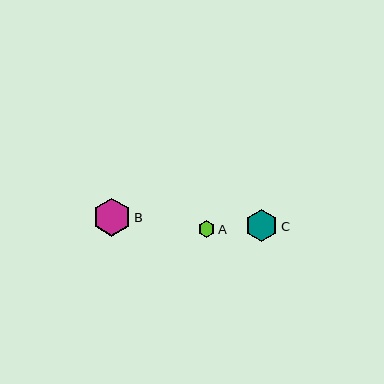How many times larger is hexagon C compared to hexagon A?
Hexagon C is approximately 2.0 times the size of hexagon A.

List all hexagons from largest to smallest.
From largest to smallest: B, C, A.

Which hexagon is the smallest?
Hexagon A is the smallest with a size of approximately 16 pixels.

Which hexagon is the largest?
Hexagon B is the largest with a size of approximately 38 pixels.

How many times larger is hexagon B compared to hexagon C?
Hexagon B is approximately 1.2 times the size of hexagon C.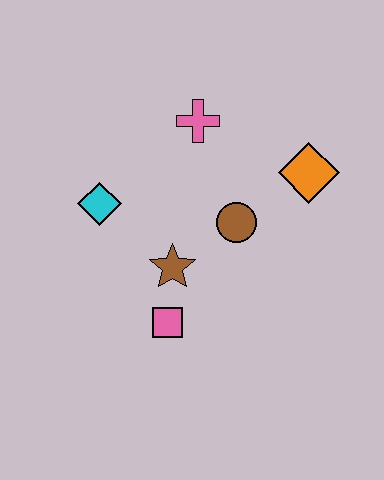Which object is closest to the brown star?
The pink square is closest to the brown star.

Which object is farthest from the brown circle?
The cyan diamond is farthest from the brown circle.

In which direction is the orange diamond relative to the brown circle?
The orange diamond is to the right of the brown circle.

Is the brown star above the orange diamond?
No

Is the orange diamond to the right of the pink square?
Yes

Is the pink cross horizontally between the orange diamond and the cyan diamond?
Yes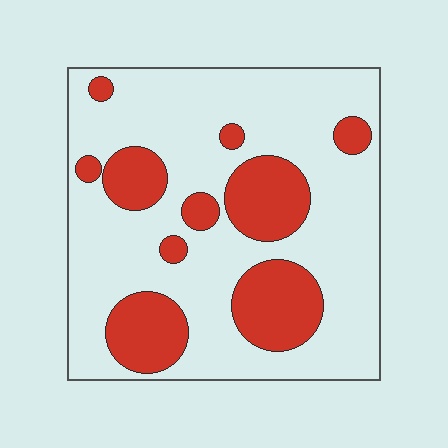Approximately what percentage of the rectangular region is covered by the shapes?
Approximately 25%.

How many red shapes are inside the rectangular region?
10.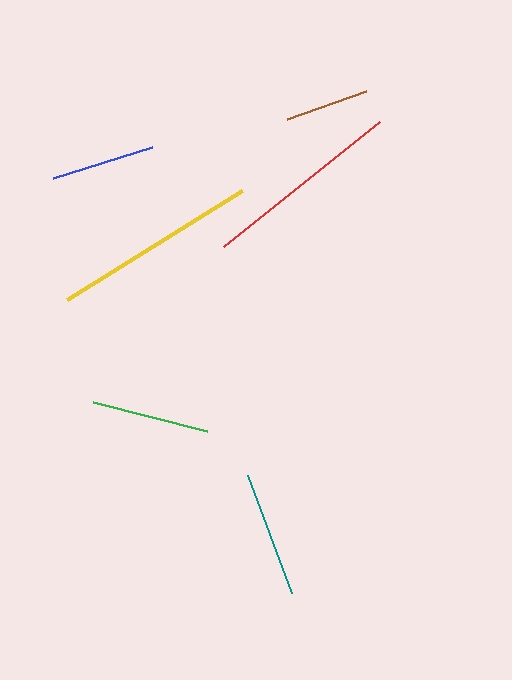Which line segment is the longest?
The yellow line is the longest at approximately 206 pixels.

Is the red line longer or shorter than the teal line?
The red line is longer than the teal line.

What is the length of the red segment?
The red segment is approximately 201 pixels long.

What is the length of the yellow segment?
The yellow segment is approximately 206 pixels long.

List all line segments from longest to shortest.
From longest to shortest: yellow, red, teal, green, blue, brown.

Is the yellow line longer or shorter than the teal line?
The yellow line is longer than the teal line.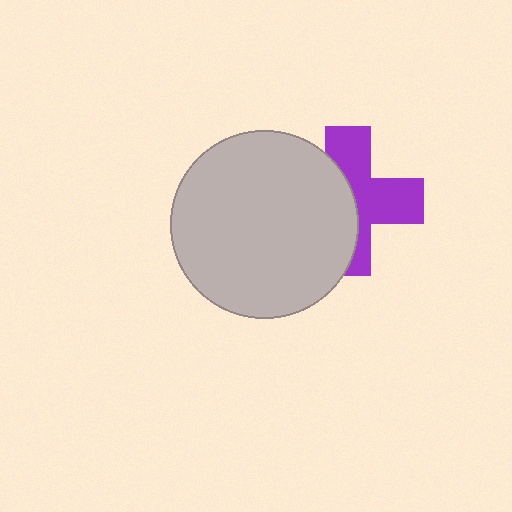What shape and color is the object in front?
The object in front is a light gray circle.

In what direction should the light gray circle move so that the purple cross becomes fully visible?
The light gray circle should move left. That is the shortest direction to clear the overlap and leave the purple cross fully visible.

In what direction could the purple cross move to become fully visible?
The purple cross could move right. That would shift it out from behind the light gray circle entirely.